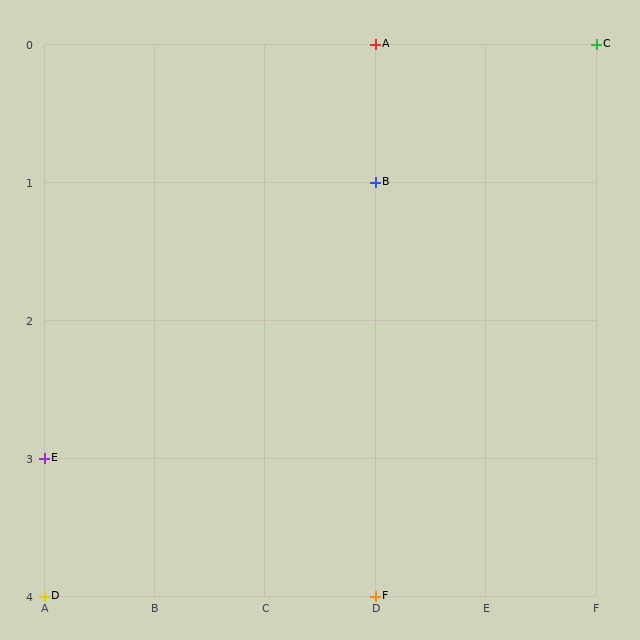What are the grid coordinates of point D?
Point D is at grid coordinates (A, 4).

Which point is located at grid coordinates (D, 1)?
Point B is at (D, 1).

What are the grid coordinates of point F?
Point F is at grid coordinates (D, 4).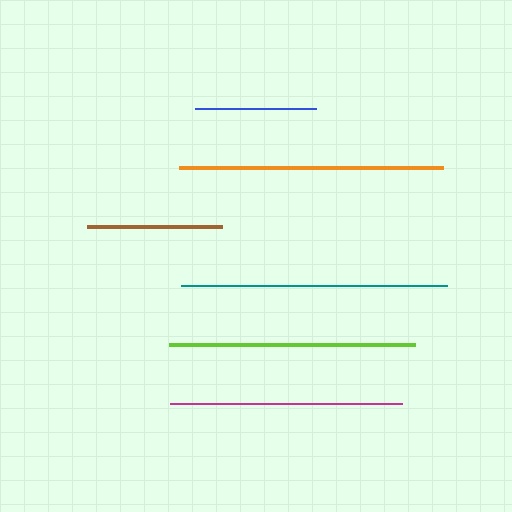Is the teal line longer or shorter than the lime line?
The teal line is longer than the lime line.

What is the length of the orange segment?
The orange segment is approximately 264 pixels long.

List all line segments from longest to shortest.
From longest to shortest: teal, orange, lime, magenta, brown, blue.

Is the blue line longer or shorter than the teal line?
The teal line is longer than the blue line.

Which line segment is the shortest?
The blue line is the shortest at approximately 121 pixels.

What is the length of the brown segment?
The brown segment is approximately 135 pixels long.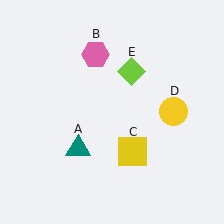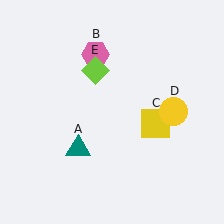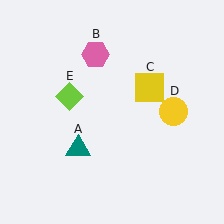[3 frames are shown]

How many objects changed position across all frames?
2 objects changed position: yellow square (object C), lime diamond (object E).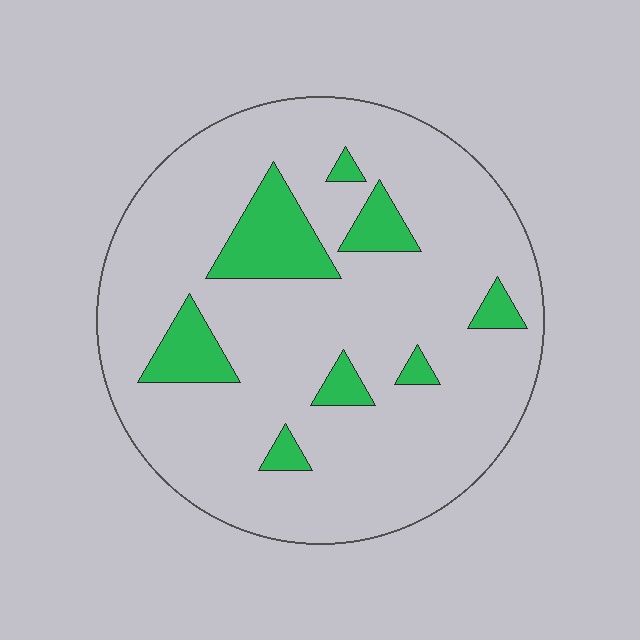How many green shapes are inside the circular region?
8.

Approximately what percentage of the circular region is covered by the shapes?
Approximately 15%.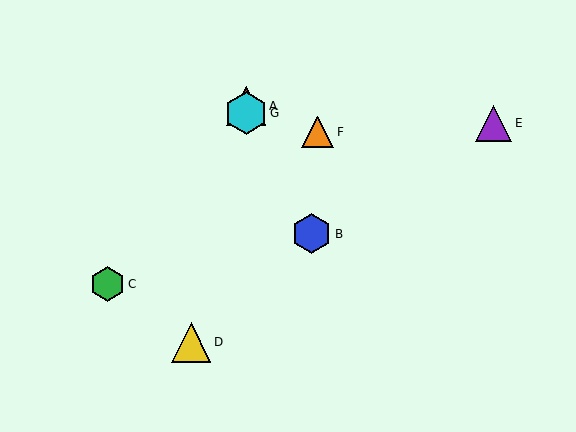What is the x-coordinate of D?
Object D is at x≈191.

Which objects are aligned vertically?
Objects A, G are aligned vertically.